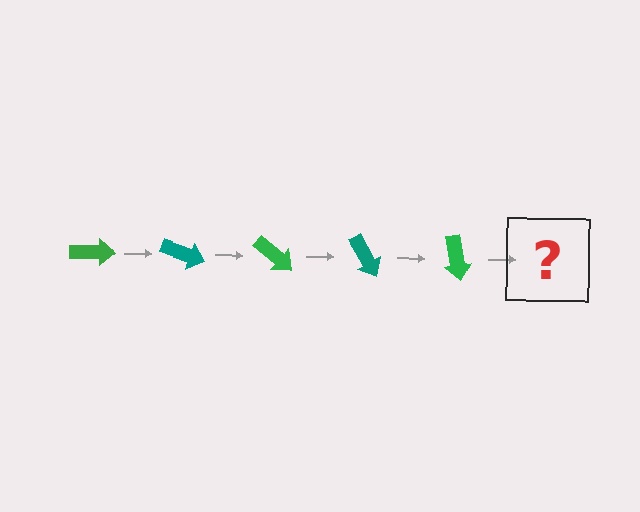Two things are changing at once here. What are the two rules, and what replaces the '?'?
The two rules are that it rotates 20 degrees each step and the color cycles through green and teal. The '?' should be a teal arrow, rotated 100 degrees from the start.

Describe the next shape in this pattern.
It should be a teal arrow, rotated 100 degrees from the start.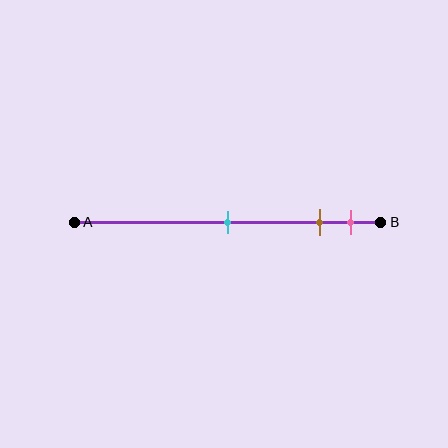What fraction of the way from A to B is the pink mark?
The pink mark is approximately 90% (0.9) of the way from A to B.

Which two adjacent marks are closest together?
The brown and pink marks are the closest adjacent pair.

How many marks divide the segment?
There are 3 marks dividing the segment.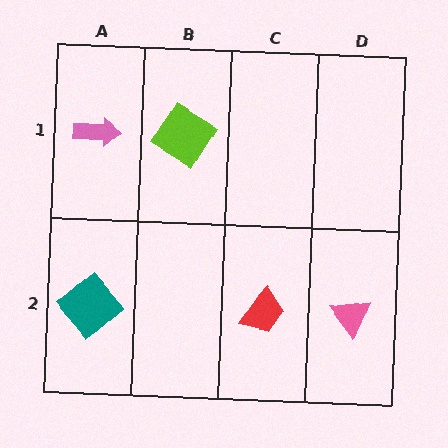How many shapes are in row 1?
2 shapes.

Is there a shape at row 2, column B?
No, that cell is empty.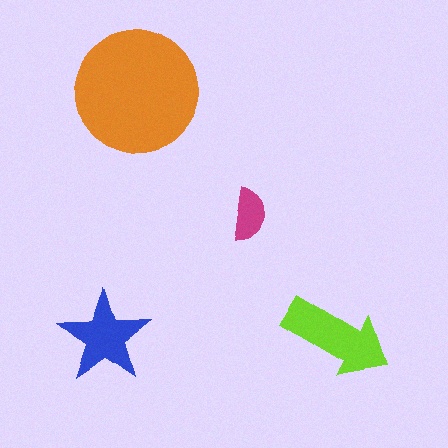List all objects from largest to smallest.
The orange circle, the lime arrow, the blue star, the magenta semicircle.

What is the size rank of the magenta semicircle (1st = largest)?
4th.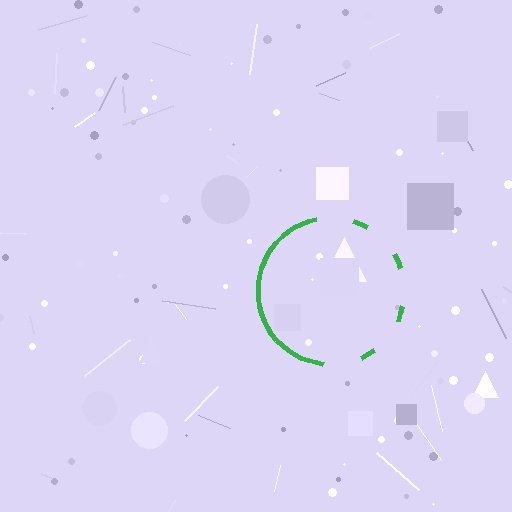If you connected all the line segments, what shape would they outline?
They would outline a circle.